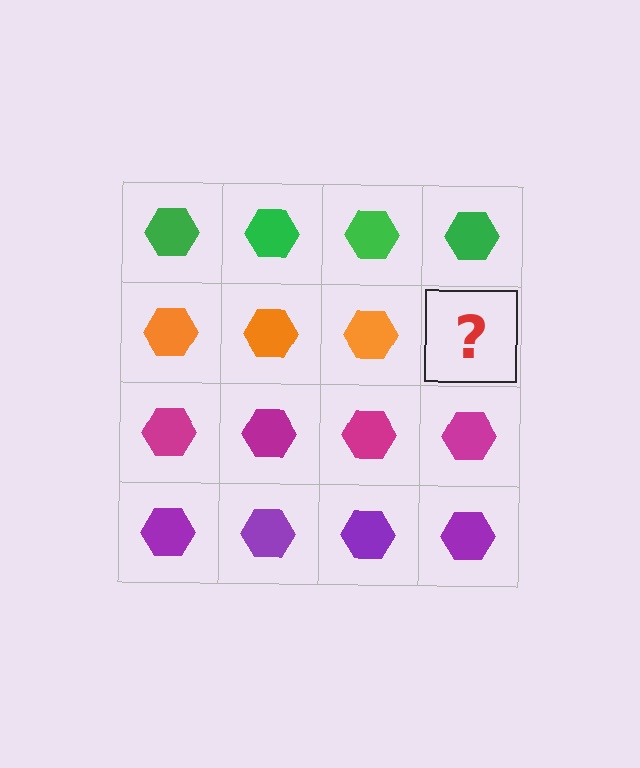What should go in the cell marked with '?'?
The missing cell should contain an orange hexagon.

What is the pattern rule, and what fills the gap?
The rule is that each row has a consistent color. The gap should be filled with an orange hexagon.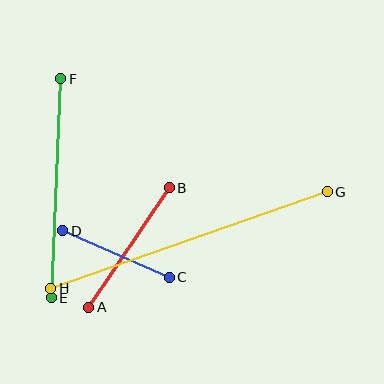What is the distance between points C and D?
The distance is approximately 116 pixels.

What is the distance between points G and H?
The distance is approximately 293 pixels.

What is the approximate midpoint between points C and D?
The midpoint is at approximately (116, 254) pixels.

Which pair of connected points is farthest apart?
Points G and H are farthest apart.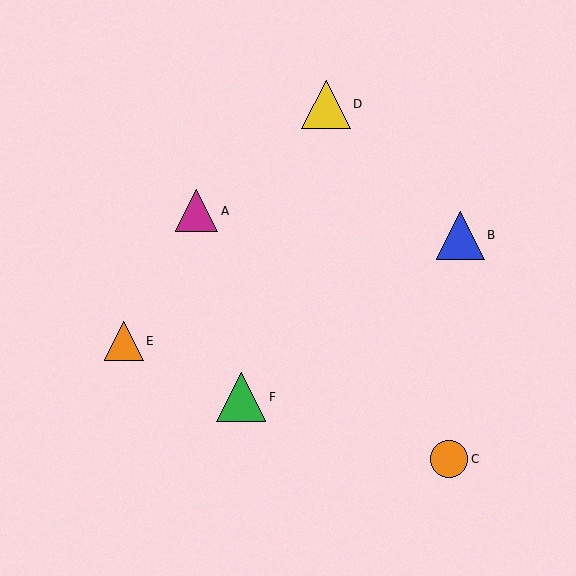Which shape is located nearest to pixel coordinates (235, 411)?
The green triangle (labeled F) at (241, 397) is nearest to that location.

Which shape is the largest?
The green triangle (labeled F) is the largest.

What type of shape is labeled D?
Shape D is a yellow triangle.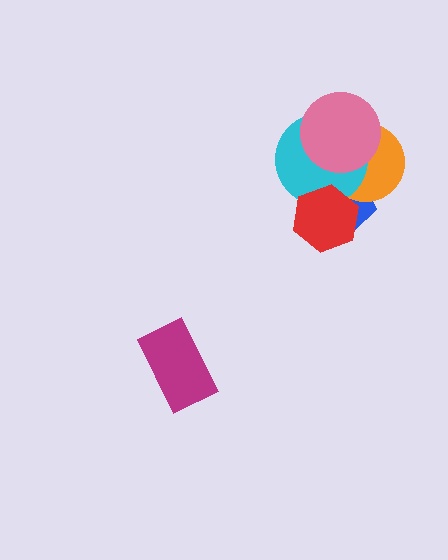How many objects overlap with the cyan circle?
4 objects overlap with the cyan circle.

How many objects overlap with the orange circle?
3 objects overlap with the orange circle.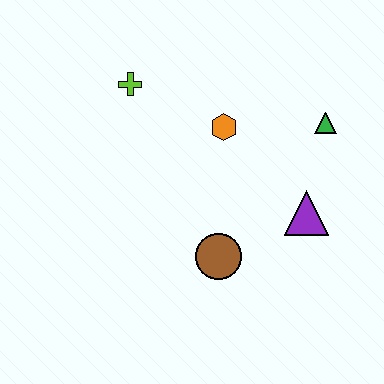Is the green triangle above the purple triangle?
Yes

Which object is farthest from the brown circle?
The lime cross is farthest from the brown circle.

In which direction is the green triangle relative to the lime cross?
The green triangle is to the right of the lime cross.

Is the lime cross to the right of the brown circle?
No